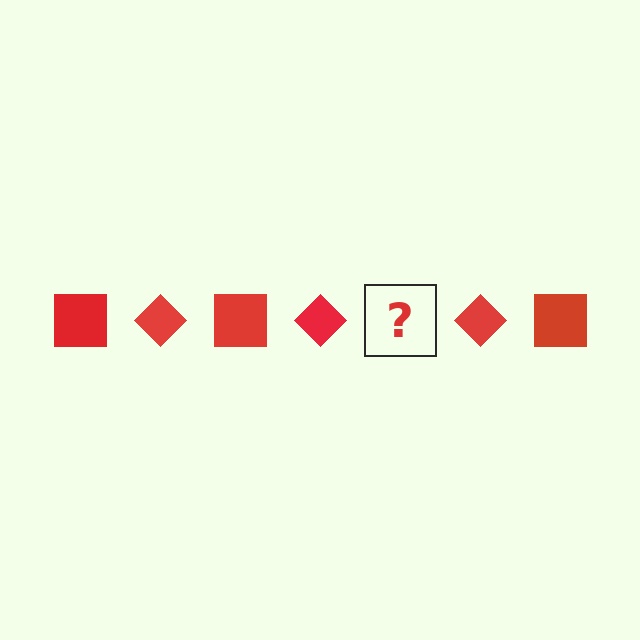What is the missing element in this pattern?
The missing element is a red square.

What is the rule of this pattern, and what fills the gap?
The rule is that the pattern cycles through square, diamond shapes in red. The gap should be filled with a red square.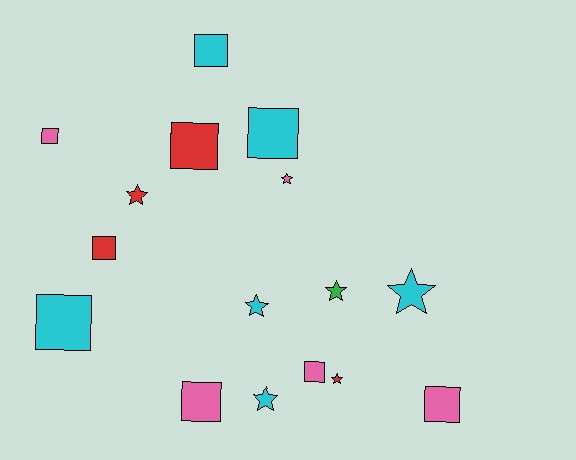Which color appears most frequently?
Cyan, with 6 objects.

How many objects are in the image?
There are 16 objects.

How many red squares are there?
There are 2 red squares.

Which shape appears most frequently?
Square, with 9 objects.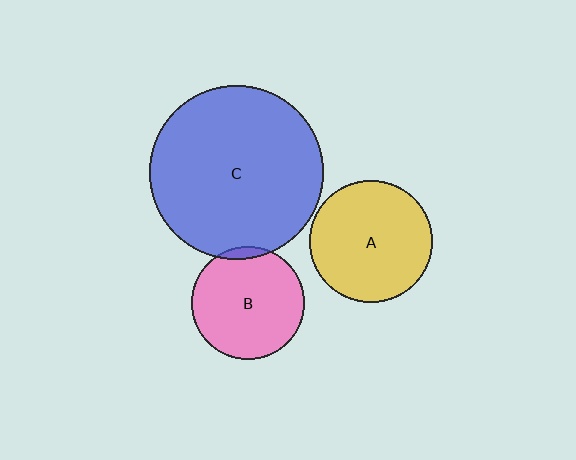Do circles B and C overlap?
Yes.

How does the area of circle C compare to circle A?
Approximately 2.0 times.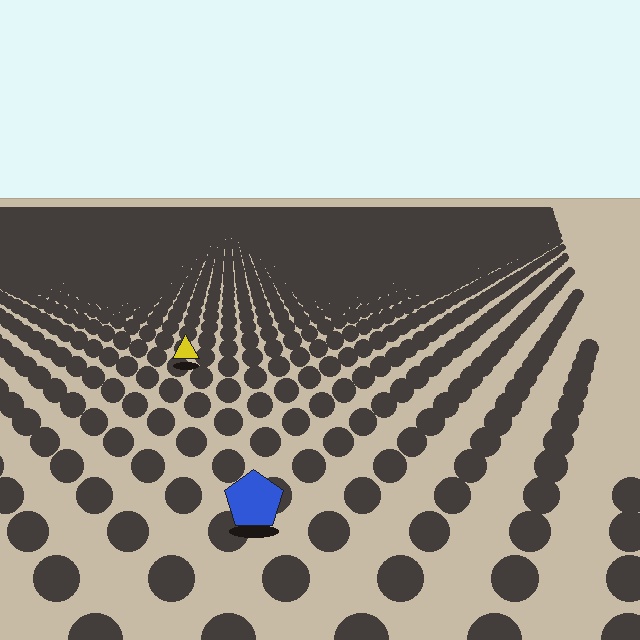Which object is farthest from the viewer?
The yellow triangle is farthest from the viewer. It appears smaller and the ground texture around it is denser.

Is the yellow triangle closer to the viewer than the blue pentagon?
No. The blue pentagon is closer — you can tell from the texture gradient: the ground texture is coarser near it.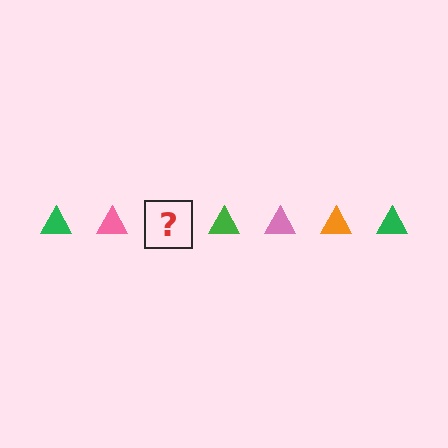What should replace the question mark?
The question mark should be replaced with an orange triangle.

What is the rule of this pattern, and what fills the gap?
The rule is that the pattern cycles through green, pink, orange triangles. The gap should be filled with an orange triangle.